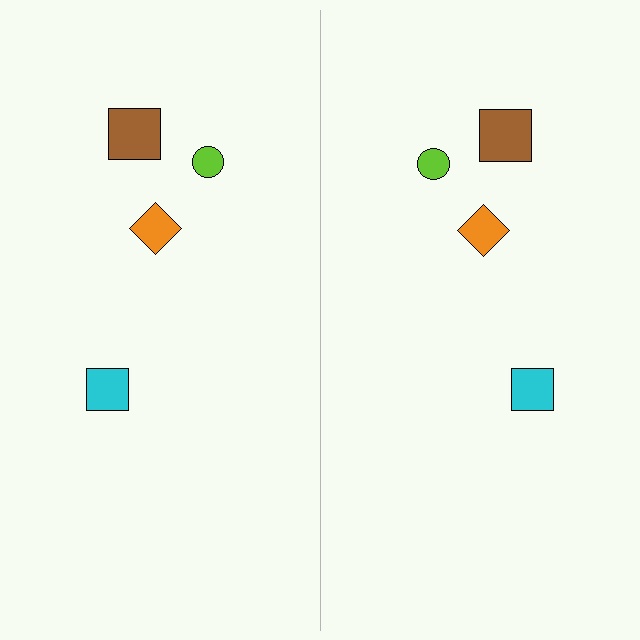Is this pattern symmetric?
Yes, this pattern has bilateral (reflection) symmetry.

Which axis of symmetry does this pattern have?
The pattern has a vertical axis of symmetry running through the center of the image.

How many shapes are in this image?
There are 8 shapes in this image.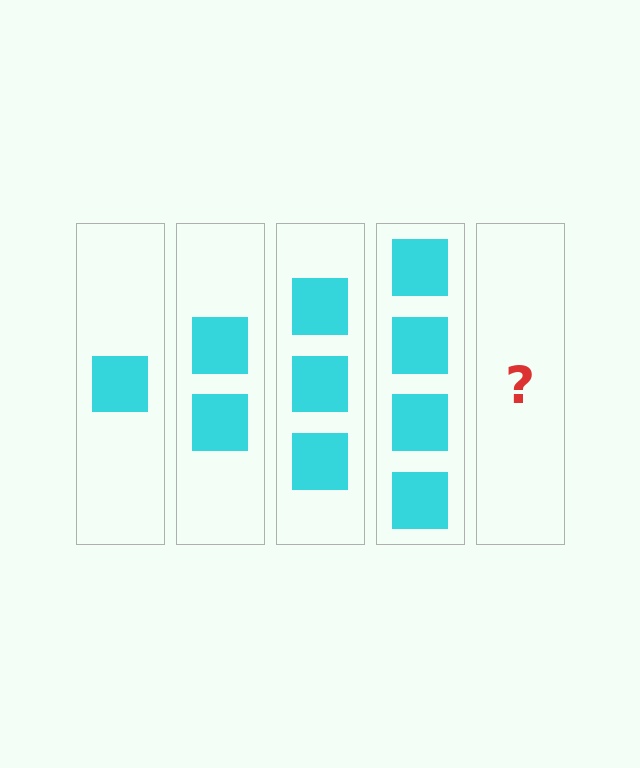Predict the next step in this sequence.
The next step is 5 squares.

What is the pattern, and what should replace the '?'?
The pattern is that each step adds one more square. The '?' should be 5 squares.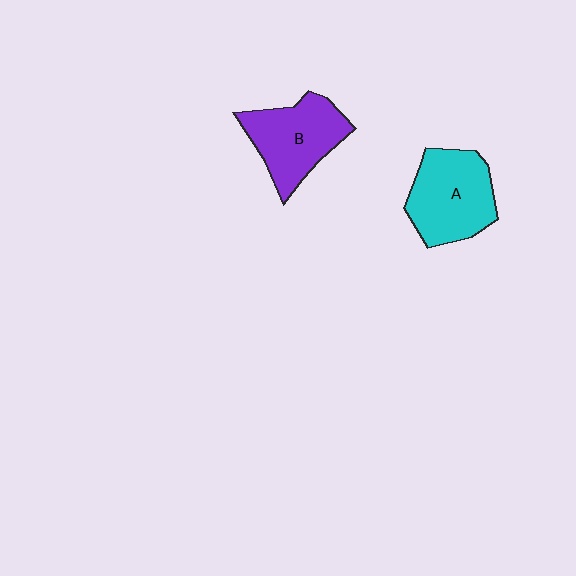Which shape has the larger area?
Shape A (cyan).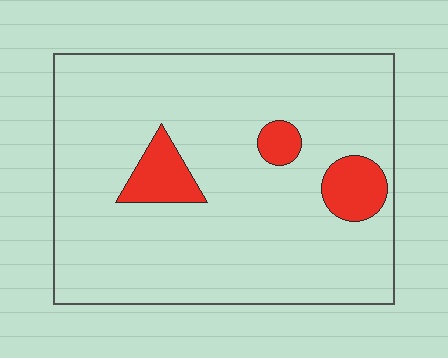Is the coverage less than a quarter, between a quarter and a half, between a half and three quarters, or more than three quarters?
Less than a quarter.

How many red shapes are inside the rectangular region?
3.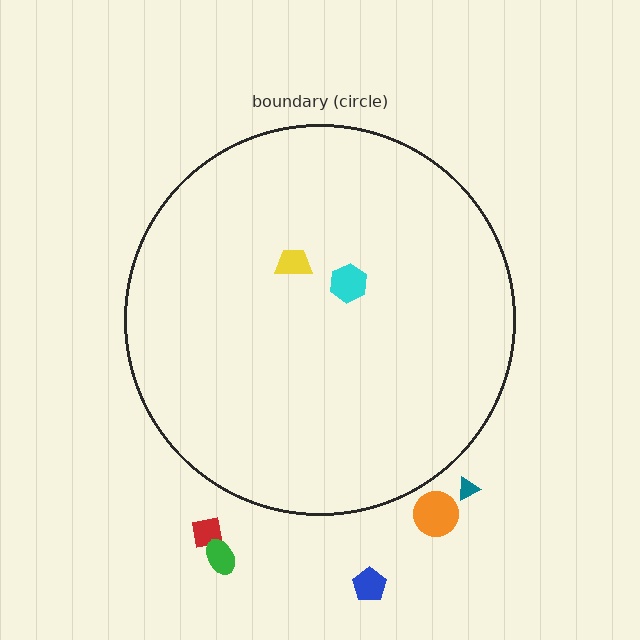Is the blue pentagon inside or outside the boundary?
Outside.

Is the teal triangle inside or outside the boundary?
Outside.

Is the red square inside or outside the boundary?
Outside.